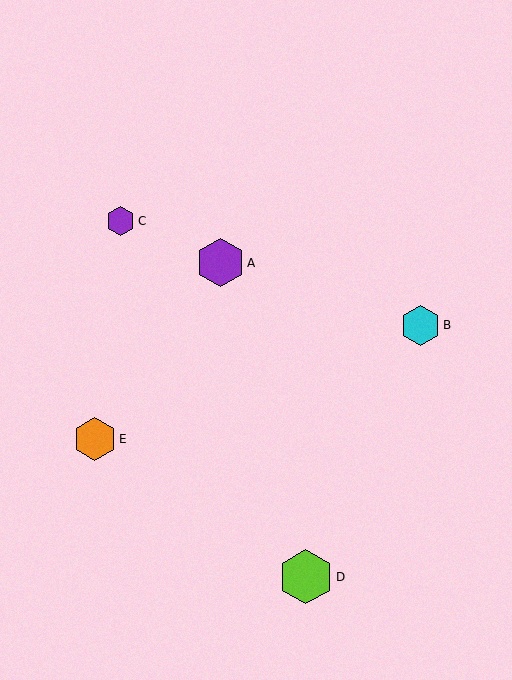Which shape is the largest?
The lime hexagon (labeled D) is the largest.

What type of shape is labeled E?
Shape E is an orange hexagon.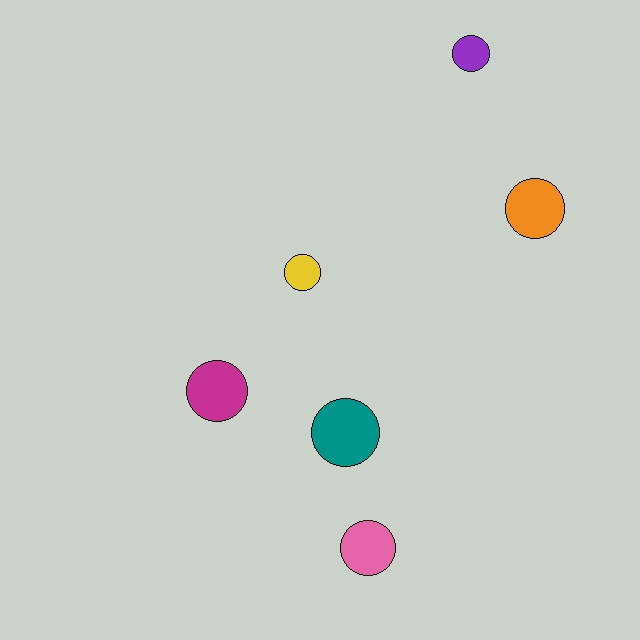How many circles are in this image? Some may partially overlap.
There are 6 circles.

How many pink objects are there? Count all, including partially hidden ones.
There is 1 pink object.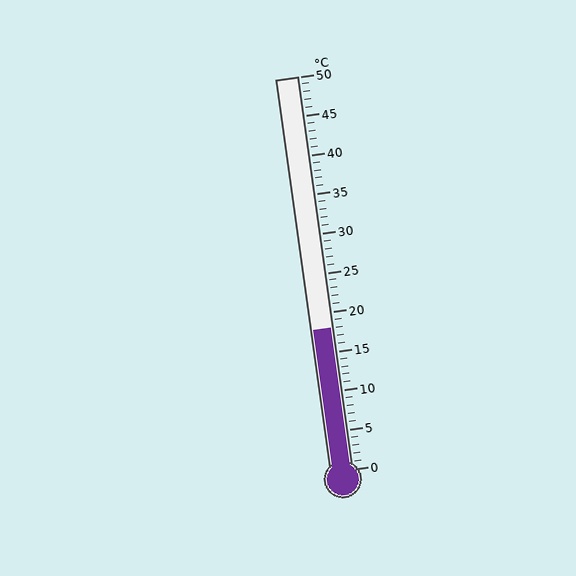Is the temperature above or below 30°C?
The temperature is below 30°C.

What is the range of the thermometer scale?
The thermometer scale ranges from 0°C to 50°C.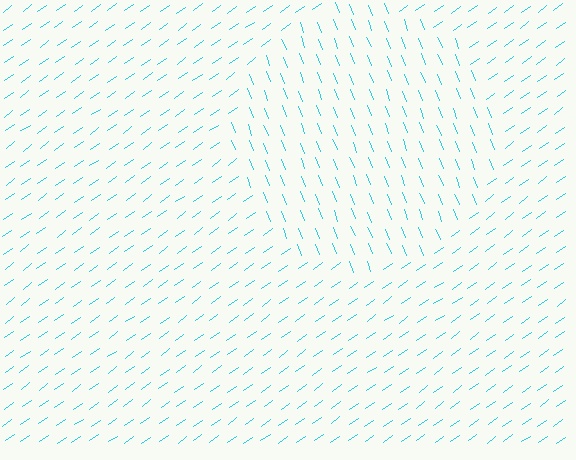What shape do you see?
I see a circle.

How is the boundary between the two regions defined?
The boundary is defined purely by a change in line orientation (approximately 75 degrees difference). All lines are the same color and thickness.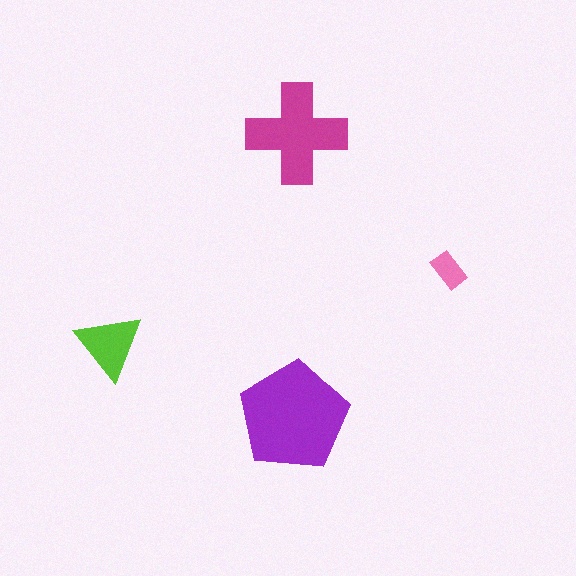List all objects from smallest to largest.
The pink rectangle, the lime triangle, the magenta cross, the purple pentagon.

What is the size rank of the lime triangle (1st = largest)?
3rd.